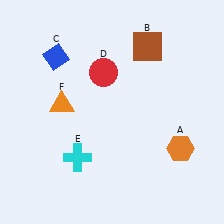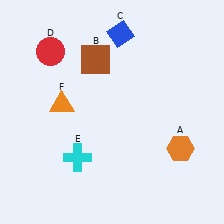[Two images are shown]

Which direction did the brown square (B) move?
The brown square (B) moved left.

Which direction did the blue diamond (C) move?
The blue diamond (C) moved right.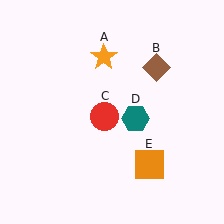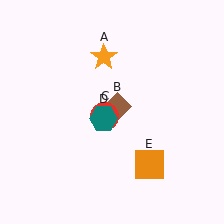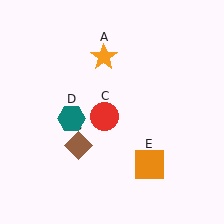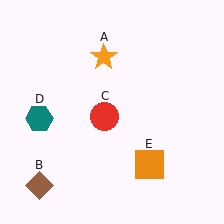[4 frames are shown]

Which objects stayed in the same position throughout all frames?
Orange star (object A) and red circle (object C) and orange square (object E) remained stationary.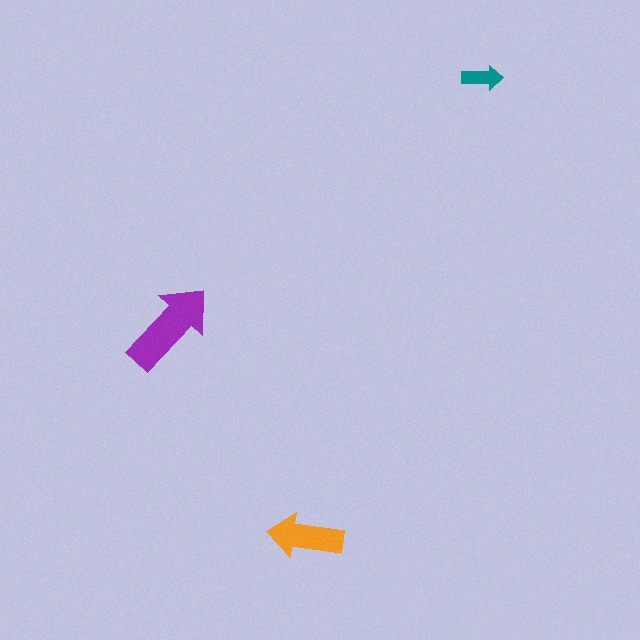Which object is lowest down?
The orange arrow is bottommost.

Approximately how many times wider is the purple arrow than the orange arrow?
About 1.5 times wider.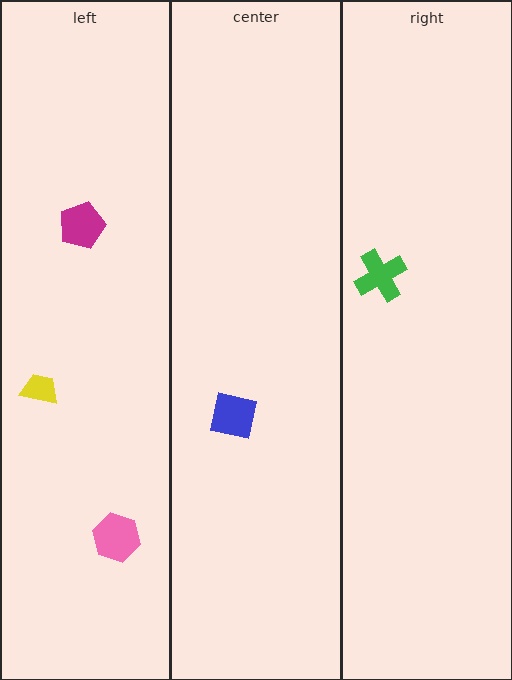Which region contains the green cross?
The right region.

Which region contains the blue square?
The center region.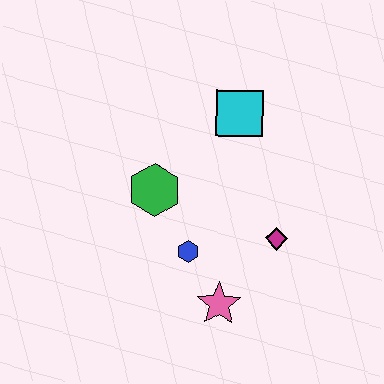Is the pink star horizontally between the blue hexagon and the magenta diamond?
Yes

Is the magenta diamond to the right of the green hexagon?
Yes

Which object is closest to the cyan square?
The green hexagon is closest to the cyan square.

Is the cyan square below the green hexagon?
No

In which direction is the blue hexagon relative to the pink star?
The blue hexagon is above the pink star.